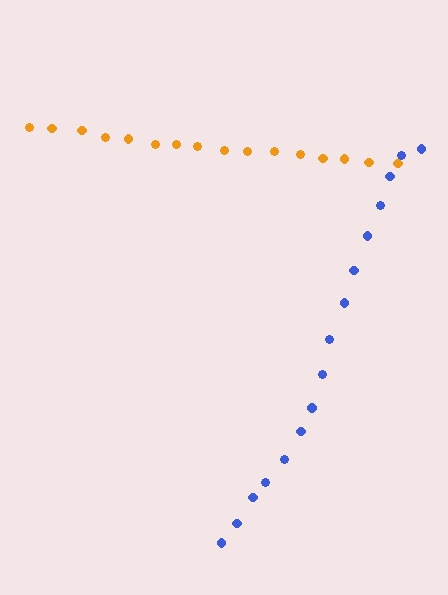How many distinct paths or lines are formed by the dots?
There are 2 distinct paths.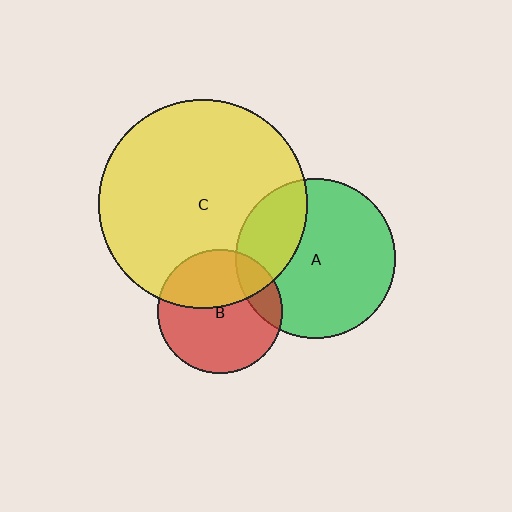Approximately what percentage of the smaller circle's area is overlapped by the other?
Approximately 25%.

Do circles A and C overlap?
Yes.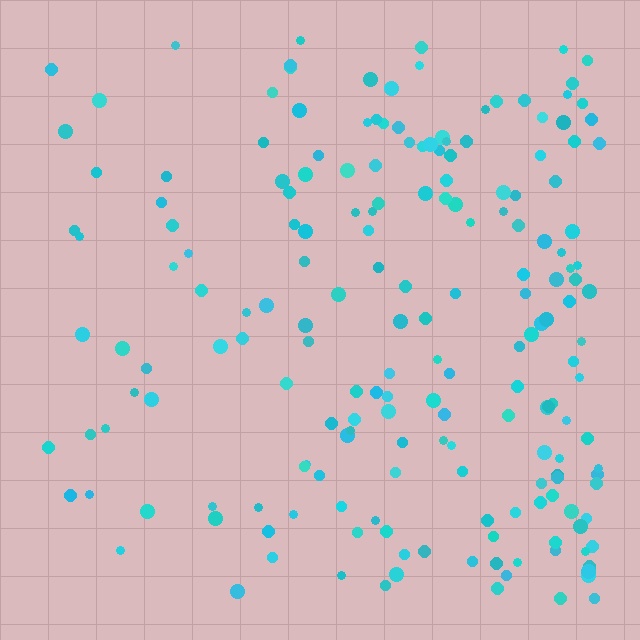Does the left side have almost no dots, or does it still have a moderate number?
Still a moderate number, just noticeably fewer than the right.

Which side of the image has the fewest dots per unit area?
The left.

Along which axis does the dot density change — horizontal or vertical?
Horizontal.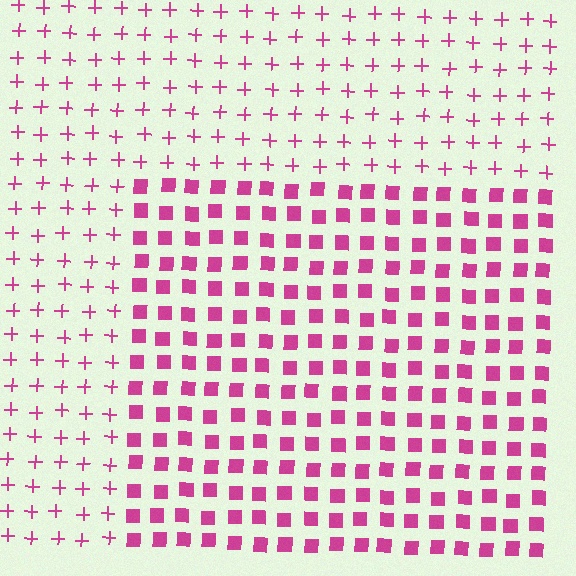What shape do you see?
I see a rectangle.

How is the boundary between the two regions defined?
The boundary is defined by a change in element shape: squares inside vs. plus signs outside. All elements share the same color and spacing.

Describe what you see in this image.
The image is filled with small magenta elements arranged in a uniform grid. A rectangle-shaped region contains squares, while the surrounding area contains plus signs. The boundary is defined purely by the change in element shape.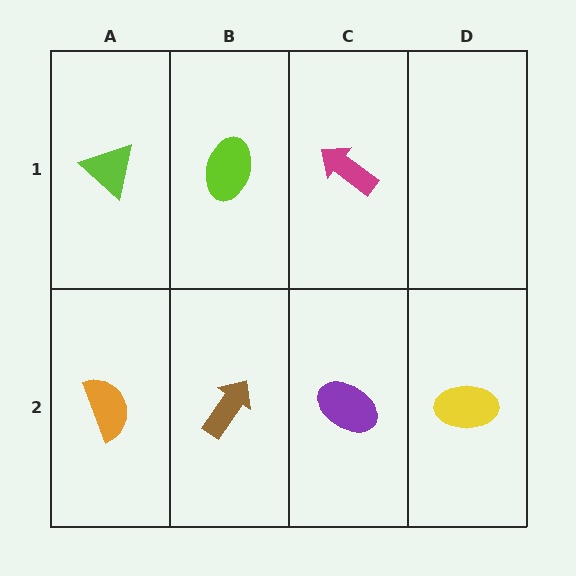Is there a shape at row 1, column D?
No, that cell is empty.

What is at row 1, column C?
A magenta arrow.